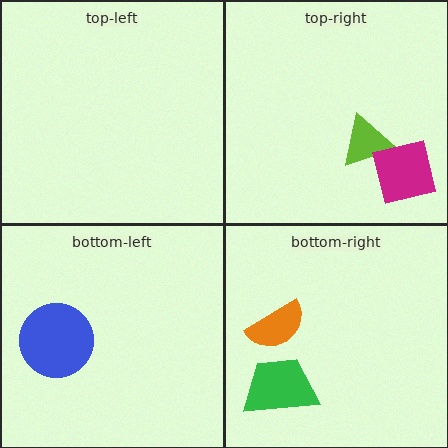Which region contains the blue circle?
The bottom-left region.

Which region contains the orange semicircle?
The bottom-right region.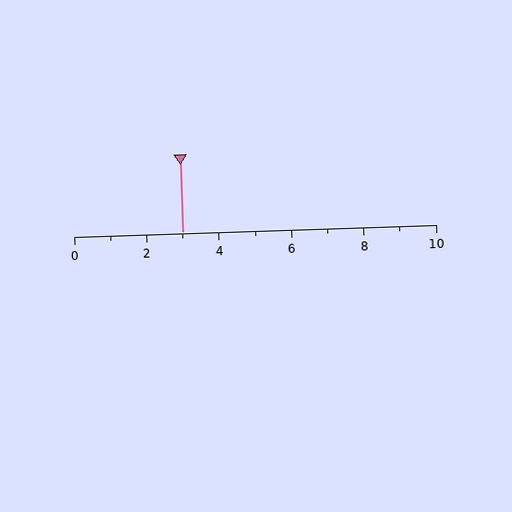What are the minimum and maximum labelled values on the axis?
The axis runs from 0 to 10.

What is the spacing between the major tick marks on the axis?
The major ticks are spaced 2 apart.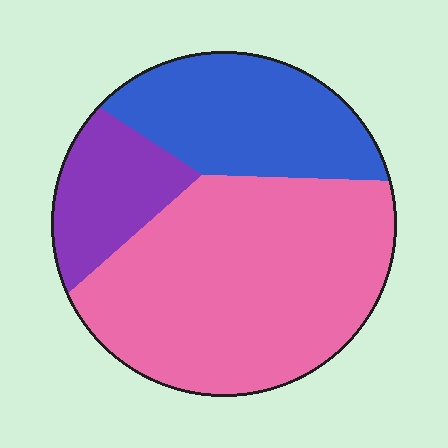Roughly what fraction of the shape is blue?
Blue covers around 25% of the shape.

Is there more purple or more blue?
Blue.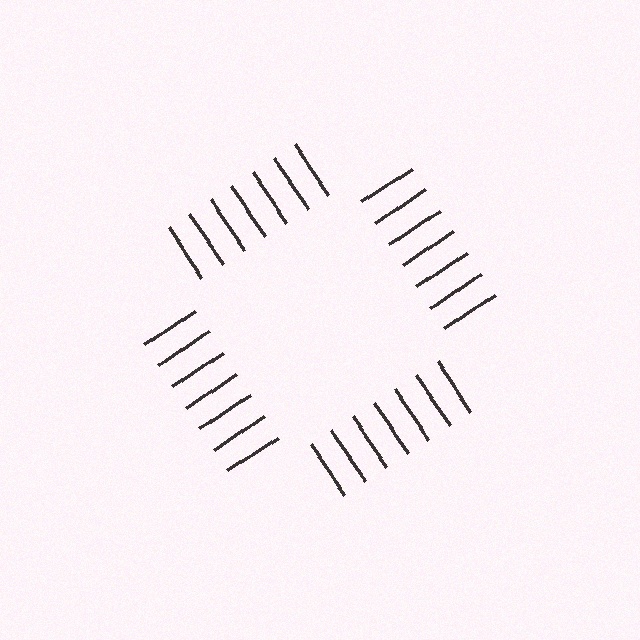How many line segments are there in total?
28 — 7 along each of the 4 edges.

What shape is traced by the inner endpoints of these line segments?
An illusory square — the line segments terminate on its edges but no continuous stroke is drawn.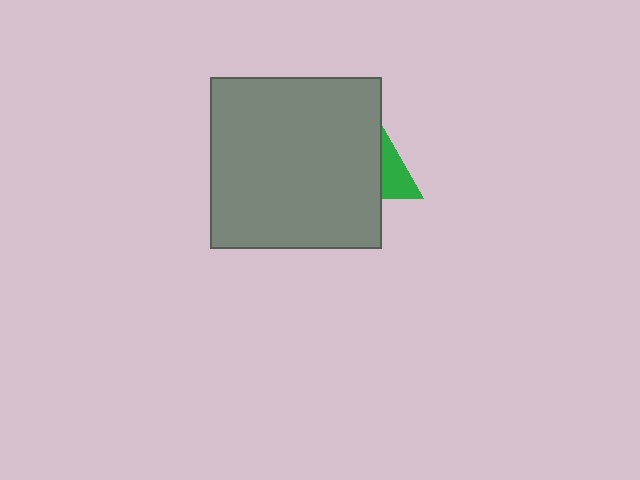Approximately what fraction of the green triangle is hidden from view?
Roughly 67% of the green triangle is hidden behind the gray square.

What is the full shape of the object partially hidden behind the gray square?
The partially hidden object is a green triangle.